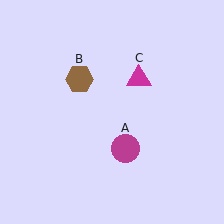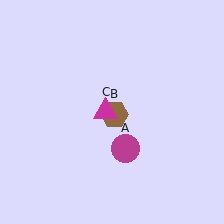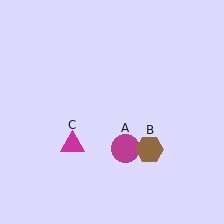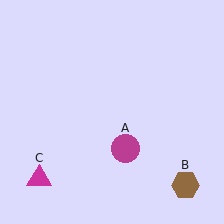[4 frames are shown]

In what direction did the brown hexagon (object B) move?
The brown hexagon (object B) moved down and to the right.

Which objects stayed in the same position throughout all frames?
Magenta circle (object A) remained stationary.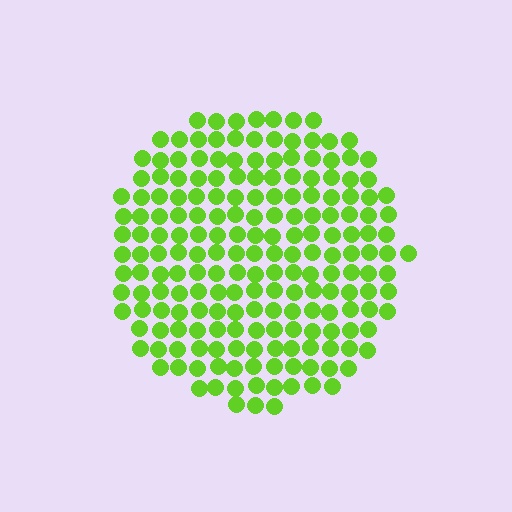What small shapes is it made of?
It is made of small circles.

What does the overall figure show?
The overall figure shows a circle.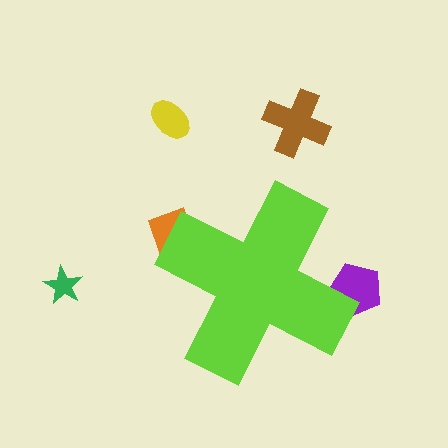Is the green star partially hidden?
No, the green star is fully visible.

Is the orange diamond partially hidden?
Yes, the orange diamond is partially hidden behind the lime cross.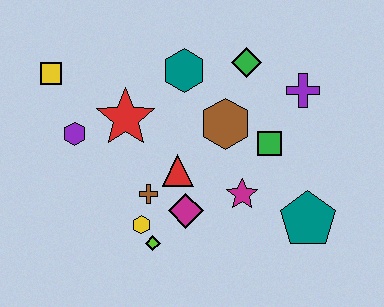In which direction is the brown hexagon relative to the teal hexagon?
The brown hexagon is below the teal hexagon.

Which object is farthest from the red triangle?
The yellow square is farthest from the red triangle.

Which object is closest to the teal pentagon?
The magenta star is closest to the teal pentagon.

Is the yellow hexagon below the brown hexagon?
Yes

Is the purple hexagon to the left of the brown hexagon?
Yes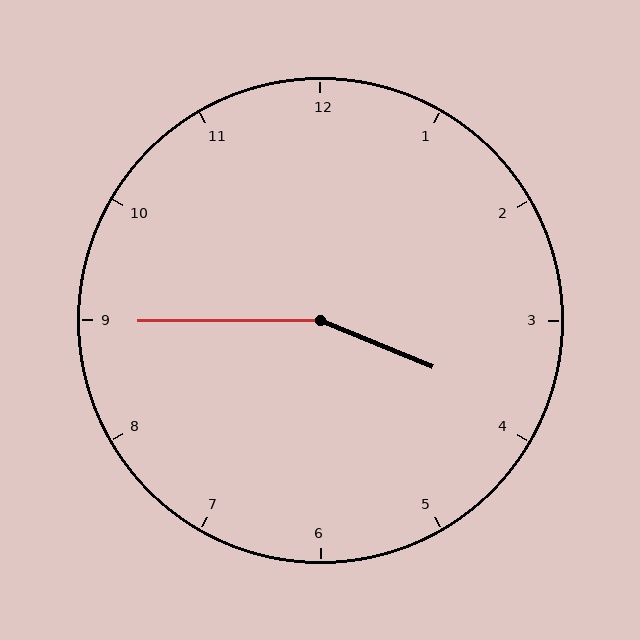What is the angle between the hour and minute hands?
Approximately 158 degrees.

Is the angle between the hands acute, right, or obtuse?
It is obtuse.